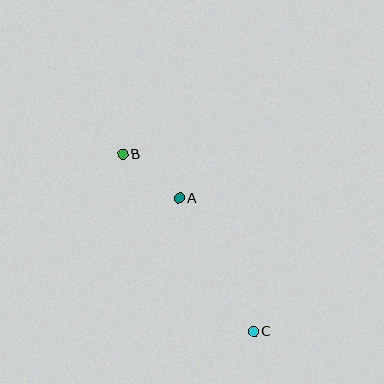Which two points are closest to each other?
Points A and B are closest to each other.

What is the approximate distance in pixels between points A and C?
The distance between A and C is approximately 152 pixels.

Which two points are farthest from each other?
Points B and C are farthest from each other.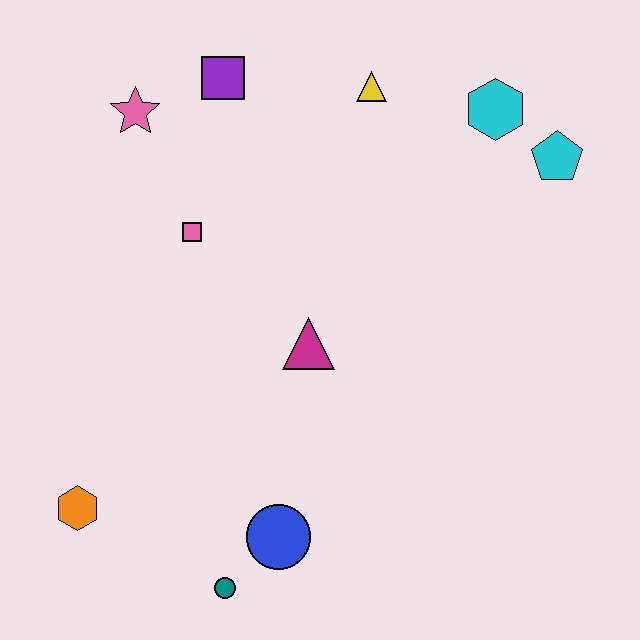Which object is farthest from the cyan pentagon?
The orange hexagon is farthest from the cyan pentagon.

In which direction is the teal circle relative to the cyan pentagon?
The teal circle is below the cyan pentagon.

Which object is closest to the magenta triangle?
The pink square is closest to the magenta triangle.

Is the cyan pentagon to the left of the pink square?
No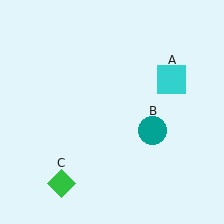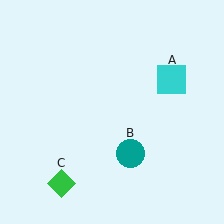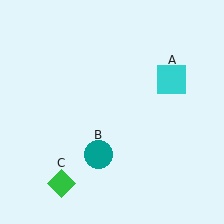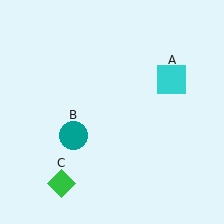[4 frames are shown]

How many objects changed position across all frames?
1 object changed position: teal circle (object B).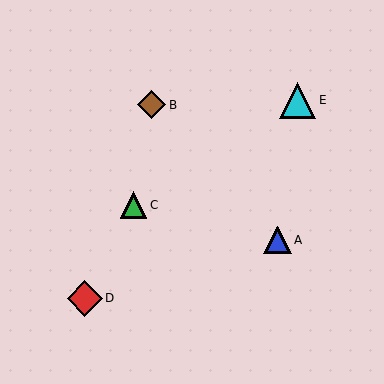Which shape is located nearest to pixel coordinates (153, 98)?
The brown diamond (labeled B) at (152, 105) is nearest to that location.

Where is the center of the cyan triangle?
The center of the cyan triangle is at (298, 100).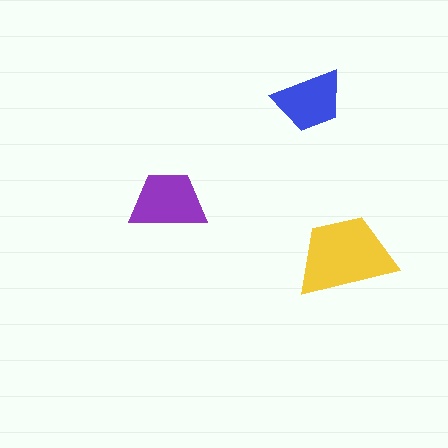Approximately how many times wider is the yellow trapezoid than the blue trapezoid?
About 1.5 times wider.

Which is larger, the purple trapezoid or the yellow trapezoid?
The yellow one.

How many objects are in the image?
There are 3 objects in the image.